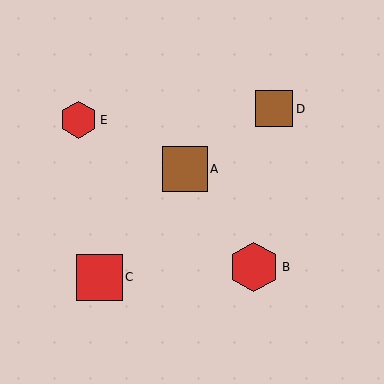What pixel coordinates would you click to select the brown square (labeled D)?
Click at (274, 109) to select the brown square D.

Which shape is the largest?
The red hexagon (labeled B) is the largest.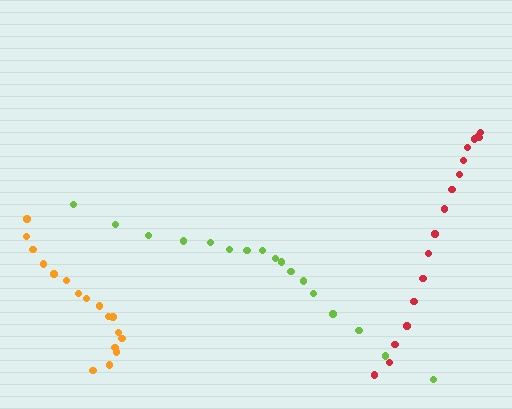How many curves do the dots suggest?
There are 3 distinct paths.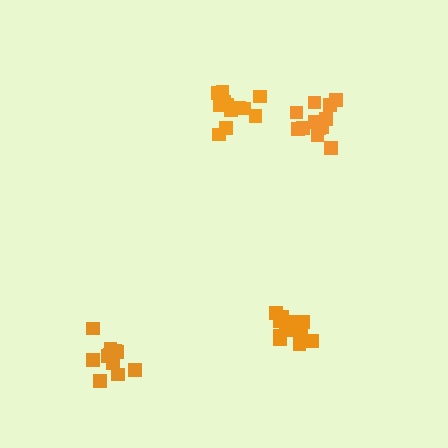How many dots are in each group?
Group 1: 12 dots, Group 2: 13 dots, Group 3: 13 dots, Group 4: 11 dots (49 total).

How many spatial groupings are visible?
There are 4 spatial groupings.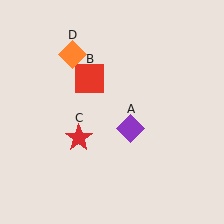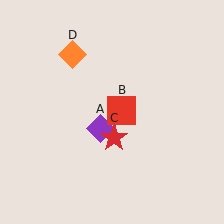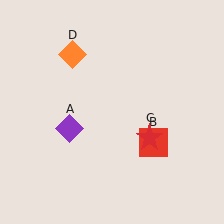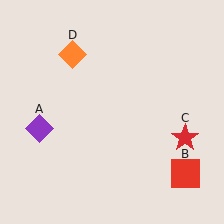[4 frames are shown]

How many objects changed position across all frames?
3 objects changed position: purple diamond (object A), red square (object B), red star (object C).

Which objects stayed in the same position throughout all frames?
Orange diamond (object D) remained stationary.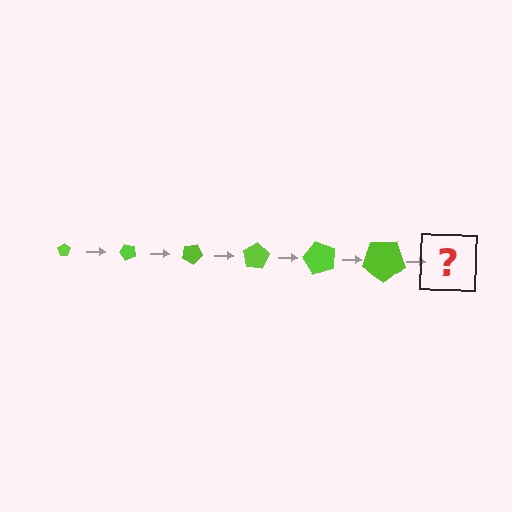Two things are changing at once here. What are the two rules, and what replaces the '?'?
The two rules are that the pentagon grows larger each step and it rotates 50 degrees each step. The '?' should be a pentagon, larger than the previous one and rotated 300 degrees from the start.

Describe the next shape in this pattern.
It should be a pentagon, larger than the previous one and rotated 300 degrees from the start.